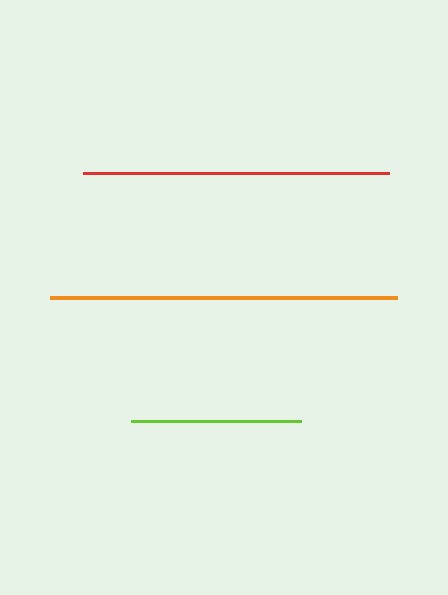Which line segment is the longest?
The orange line is the longest at approximately 347 pixels.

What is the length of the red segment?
The red segment is approximately 306 pixels long.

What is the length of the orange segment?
The orange segment is approximately 347 pixels long.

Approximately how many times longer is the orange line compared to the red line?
The orange line is approximately 1.1 times the length of the red line.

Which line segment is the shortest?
The lime line is the shortest at approximately 171 pixels.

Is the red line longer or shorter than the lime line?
The red line is longer than the lime line.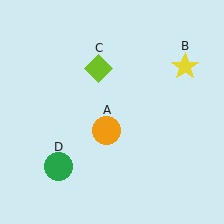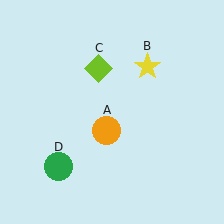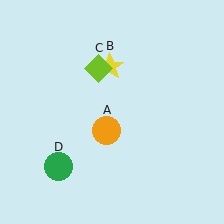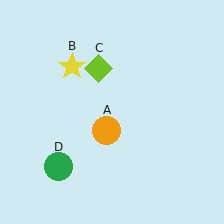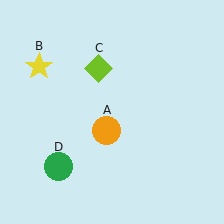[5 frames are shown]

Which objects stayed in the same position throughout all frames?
Orange circle (object A) and lime diamond (object C) and green circle (object D) remained stationary.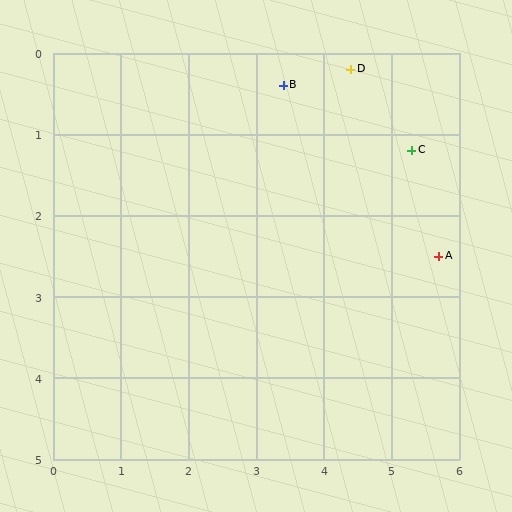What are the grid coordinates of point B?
Point B is at approximately (3.4, 0.4).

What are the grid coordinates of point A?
Point A is at approximately (5.7, 2.5).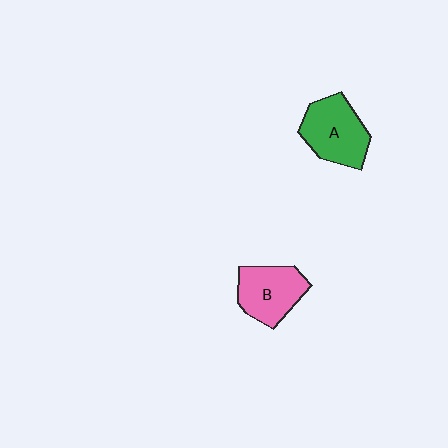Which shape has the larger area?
Shape A (green).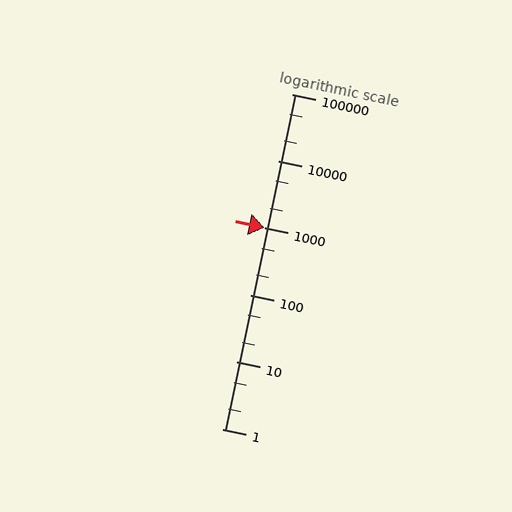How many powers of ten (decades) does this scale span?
The scale spans 5 decades, from 1 to 100000.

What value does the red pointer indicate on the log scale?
The pointer indicates approximately 1000.